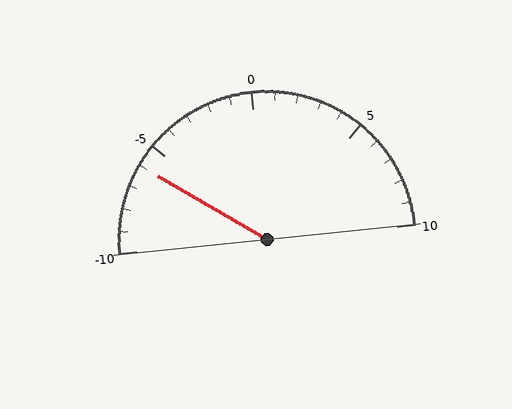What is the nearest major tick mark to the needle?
The nearest major tick mark is -5.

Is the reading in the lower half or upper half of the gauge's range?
The reading is in the lower half of the range (-10 to 10).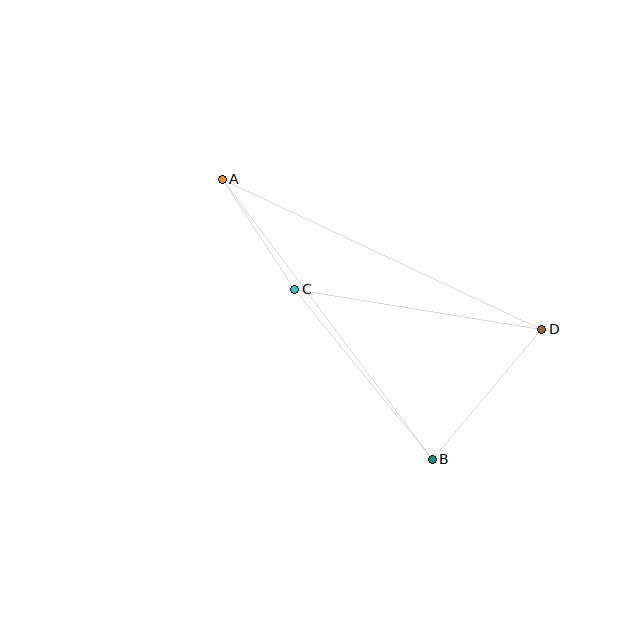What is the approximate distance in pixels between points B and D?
The distance between B and D is approximately 170 pixels.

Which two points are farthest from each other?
Points A and D are farthest from each other.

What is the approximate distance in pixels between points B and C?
The distance between B and C is approximately 219 pixels.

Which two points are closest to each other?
Points A and C are closest to each other.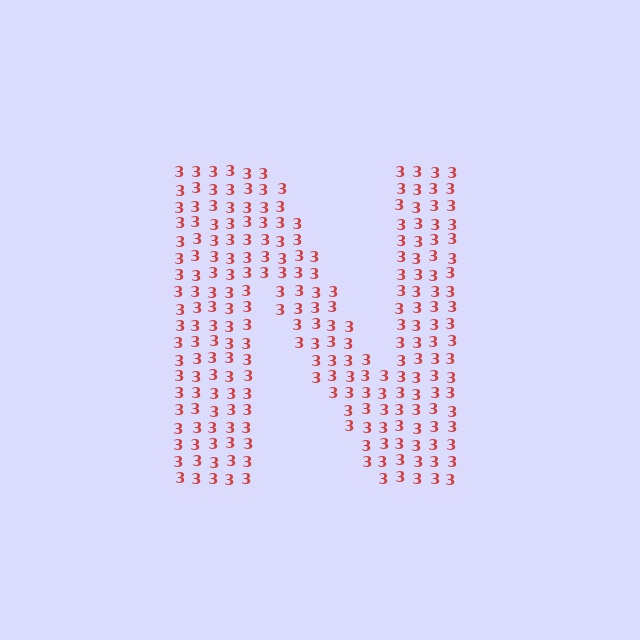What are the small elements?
The small elements are digit 3's.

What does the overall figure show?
The overall figure shows the letter N.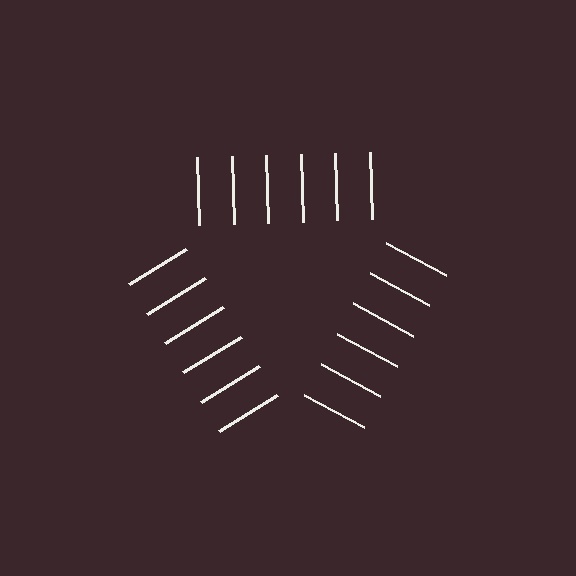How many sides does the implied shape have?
3 sides — the line-ends trace a triangle.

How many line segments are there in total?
18 — 6 along each of the 3 edges.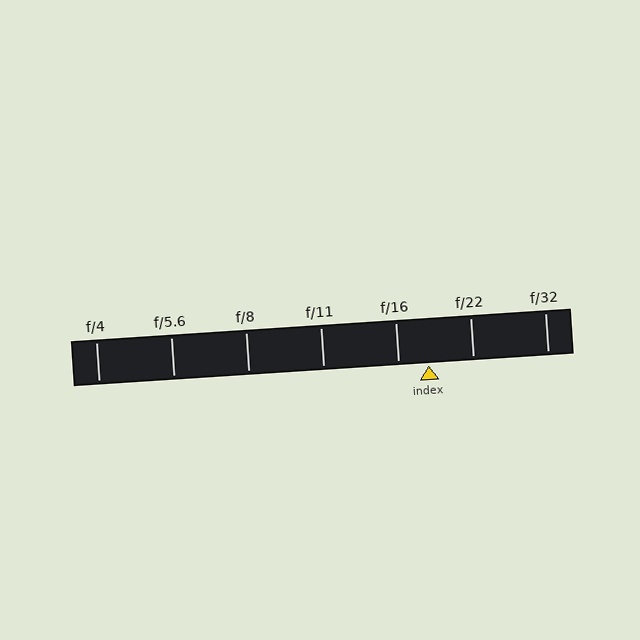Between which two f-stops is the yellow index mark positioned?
The index mark is between f/16 and f/22.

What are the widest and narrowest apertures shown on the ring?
The widest aperture shown is f/4 and the narrowest is f/32.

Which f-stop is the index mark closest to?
The index mark is closest to f/16.